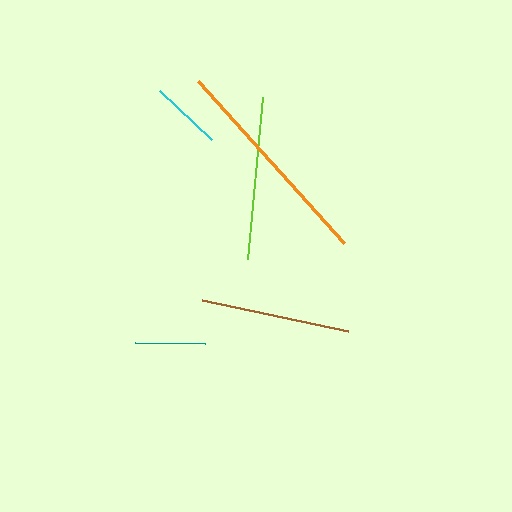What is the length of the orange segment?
The orange segment is approximately 218 pixels long.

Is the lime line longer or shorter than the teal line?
The lime line is longer than the teal line.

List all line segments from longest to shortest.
From longest to shortest: orange, lime, brown, cyan, teal.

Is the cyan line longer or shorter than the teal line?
The cyan line is longer than the teal line.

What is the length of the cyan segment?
The cyan segment is approximately 72 pixels long.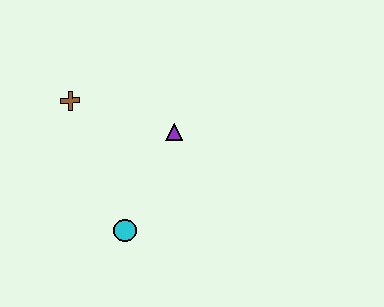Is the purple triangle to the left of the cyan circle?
No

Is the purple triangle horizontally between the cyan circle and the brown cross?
No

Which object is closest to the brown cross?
The purple triangle is closest to the brown cross.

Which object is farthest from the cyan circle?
The brown cross is farthest from the cyan circle.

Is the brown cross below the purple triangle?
No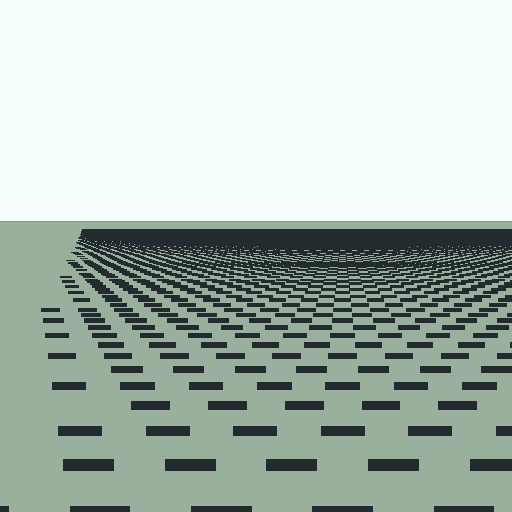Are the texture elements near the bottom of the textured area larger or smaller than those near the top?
Larger. Near the bottom, elements are closer to the viewer and appear at a bigger on-screen size.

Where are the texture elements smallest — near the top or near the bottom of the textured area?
Near the top.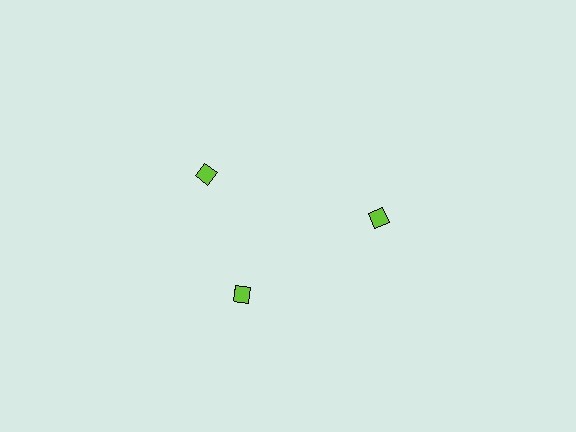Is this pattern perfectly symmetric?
No. The 3 lime diamonds are arranged in a ring, but one element near the 11 o'clock position is rotated out of alignment along the ring, breaking the 3-fold rotational symmetry.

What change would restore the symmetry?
The symmetry would be restored by rotating it back into even spacing with its neighbors so that all 3 diamonds sit at equal angles and equal distance from the center.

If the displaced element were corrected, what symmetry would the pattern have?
It would have 3-fold rotational symmetry — the pattern would map onto itself every 120 degrees.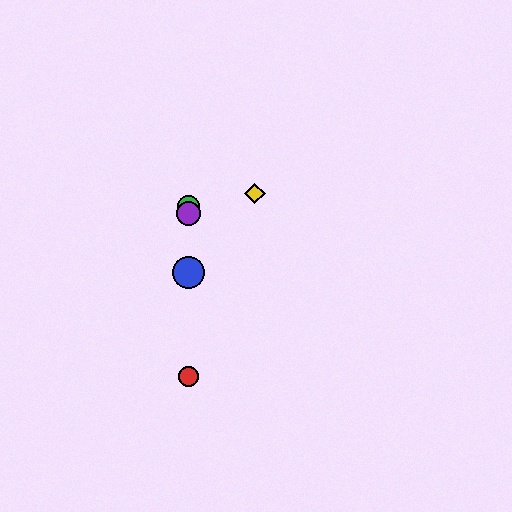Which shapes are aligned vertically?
The red circle, the blue circle, the green circle, the purple circle are aligned vertically.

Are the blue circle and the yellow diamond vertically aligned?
No, the blue circle is at x≈188 and the yellow diamond is at x≈255.